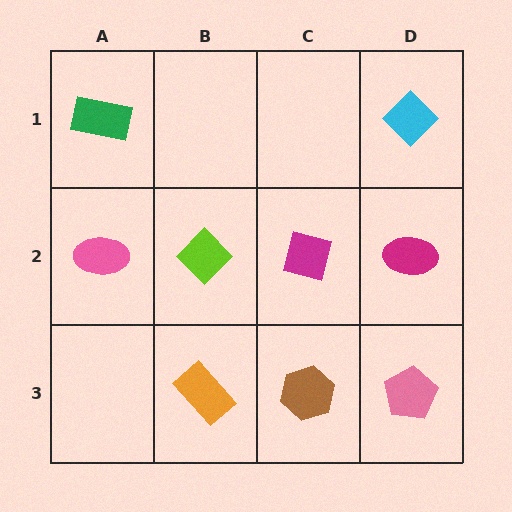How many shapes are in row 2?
4 shapes.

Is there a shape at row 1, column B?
No, that cell is empty.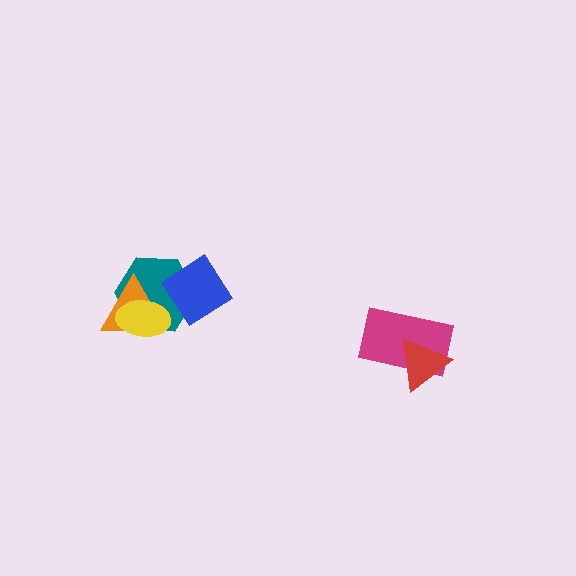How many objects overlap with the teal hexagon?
3 objects overlap with the teal hexagon.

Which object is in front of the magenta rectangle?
The red triangle is in front of the magenta rectangle.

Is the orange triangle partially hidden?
Yes, it is partially covered by another shape.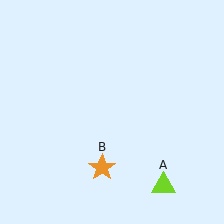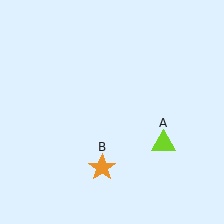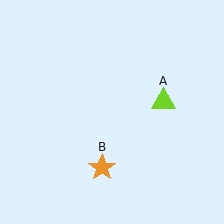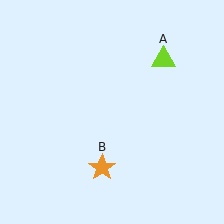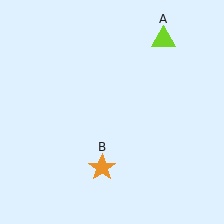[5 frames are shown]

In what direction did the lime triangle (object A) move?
The lime triangle (object A) moved up.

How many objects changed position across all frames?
1 object changed position: lime triangle (object A).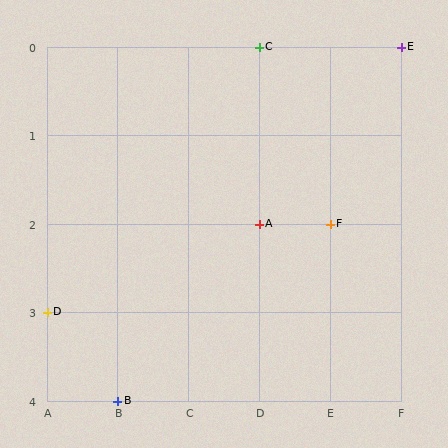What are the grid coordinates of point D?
Point D is at grid coordinates (A, 3).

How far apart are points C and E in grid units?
Points C and E are 2 columns apart.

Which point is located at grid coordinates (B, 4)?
Point B is at (B, 4).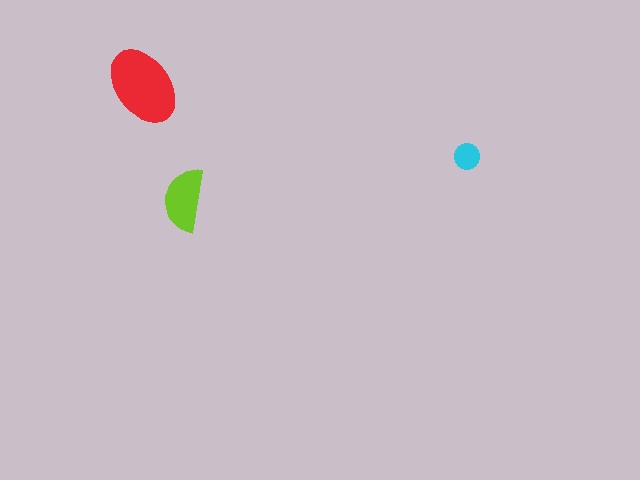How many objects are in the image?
There are 3 objects in the image.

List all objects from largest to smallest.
The red ellipse, the lime semicircle, the cyan circle.